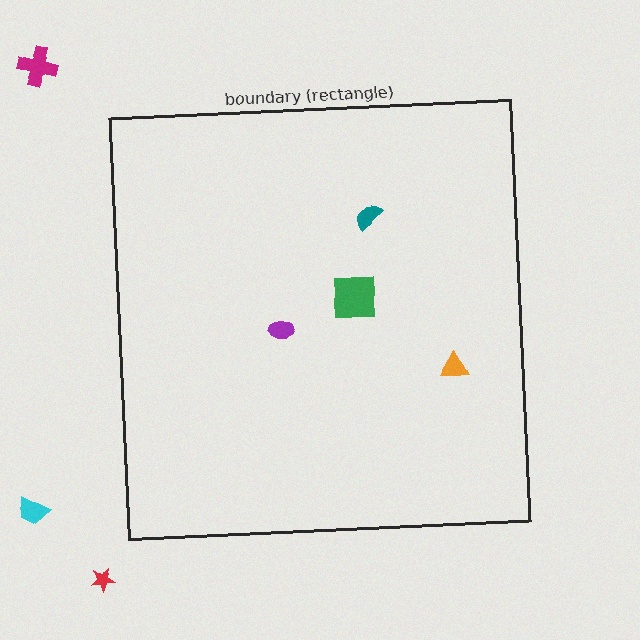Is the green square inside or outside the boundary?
Inside.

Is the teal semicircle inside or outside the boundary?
Inside.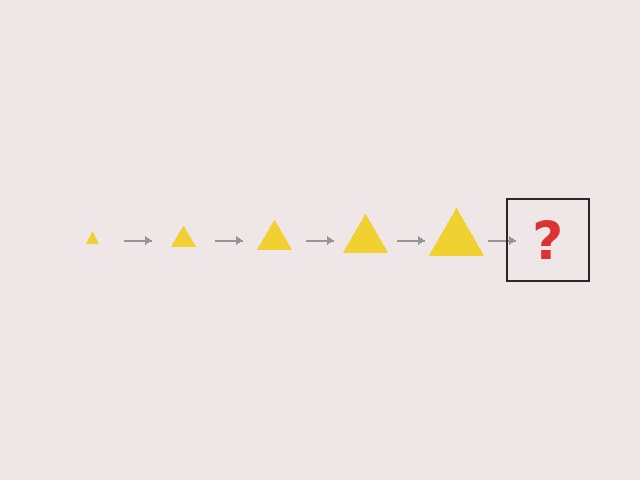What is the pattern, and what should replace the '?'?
The pattern is that the triangle gets progressively larger each step. The '?' should be a yellow triangle, larger than the previous one.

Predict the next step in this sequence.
The next step is a yellow triangle, larger than the previous one.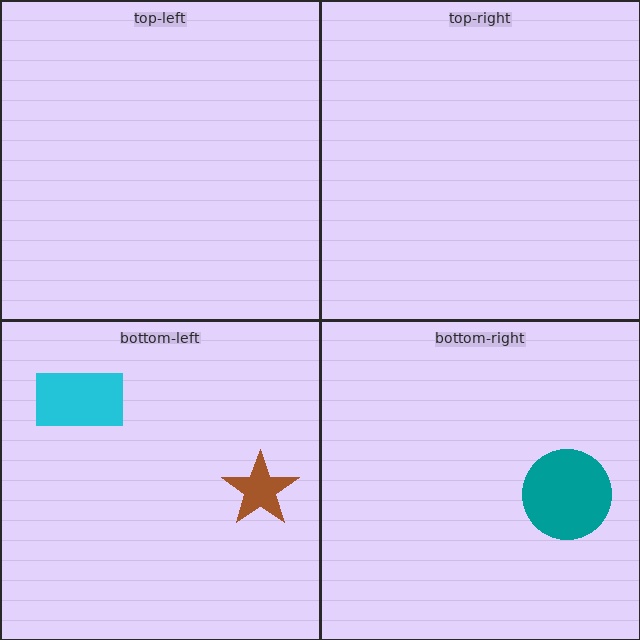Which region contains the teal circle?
The bottom-right region.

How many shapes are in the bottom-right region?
1.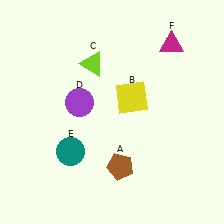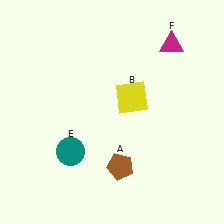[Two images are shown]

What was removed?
The purple circle (D), the lime triangle (C) were removed in Image 2.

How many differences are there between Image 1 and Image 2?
There are 2 differences between the two images.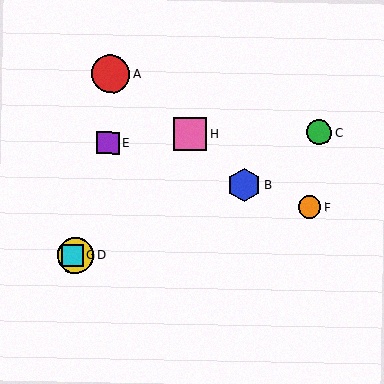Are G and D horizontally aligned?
Yes, both are at y≈255.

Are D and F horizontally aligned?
No, D is at y≈255 and F is at y≈207.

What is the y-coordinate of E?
Object E is at y≈143.